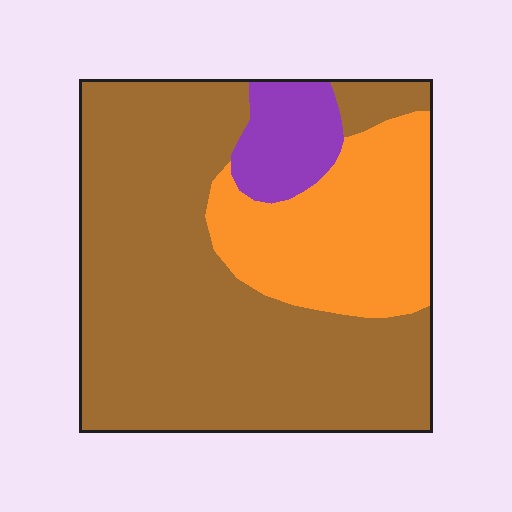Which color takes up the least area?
Purple, at roughly 10%.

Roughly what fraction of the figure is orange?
Orange covers around 25% of the figure.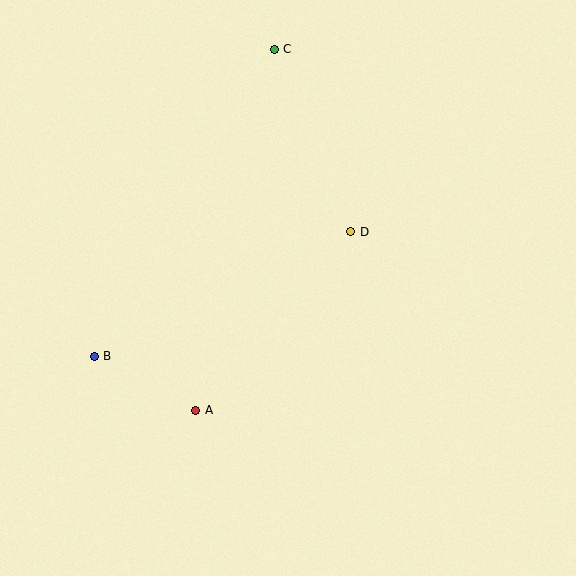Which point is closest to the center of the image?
Point D at (351, 232) is closest to the center.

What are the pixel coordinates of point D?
Point D is at (351, 232).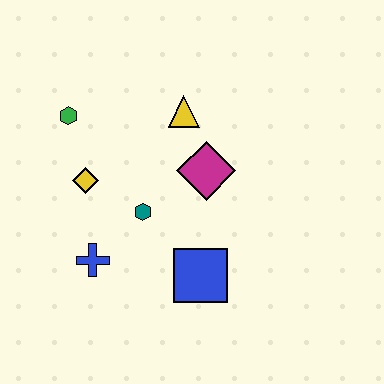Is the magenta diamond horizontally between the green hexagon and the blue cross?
No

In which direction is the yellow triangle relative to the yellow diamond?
The yellow triangle is to the right of the yellow diamond.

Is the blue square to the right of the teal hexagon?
Yes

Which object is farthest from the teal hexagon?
The green hexagon is farthest from the teal hexagon.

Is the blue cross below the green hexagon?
Yes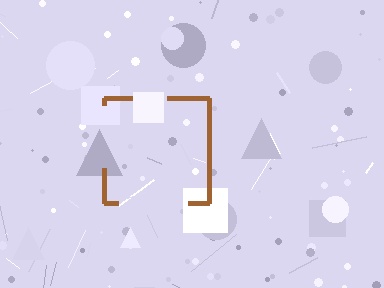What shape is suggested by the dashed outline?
The dashed outline suggests a square.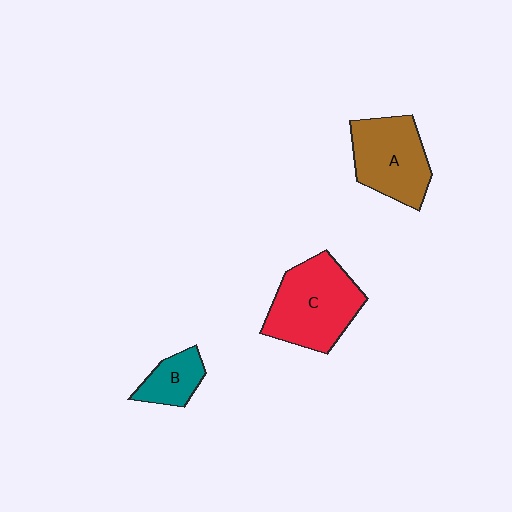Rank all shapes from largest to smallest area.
From largest to smallest: C (red), A (brown), B (teal).